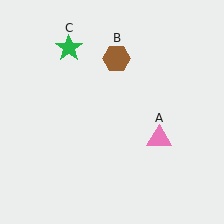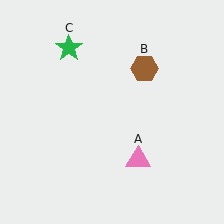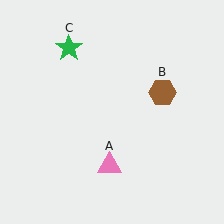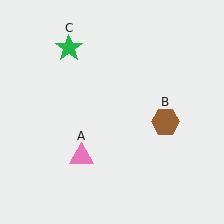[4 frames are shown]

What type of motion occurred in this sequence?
The pink triangle (object A), brown hexagon (object B) rotated clockwise around the center of the scene.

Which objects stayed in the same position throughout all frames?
Green star (object C) remained stationary.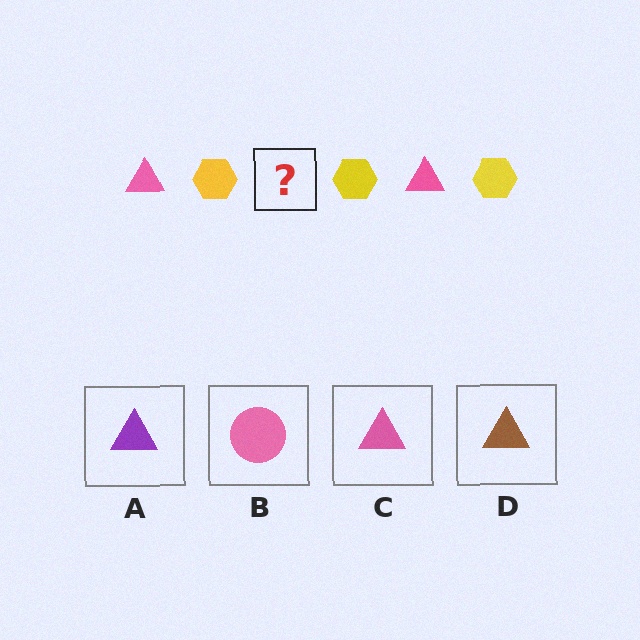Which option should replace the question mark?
Option C.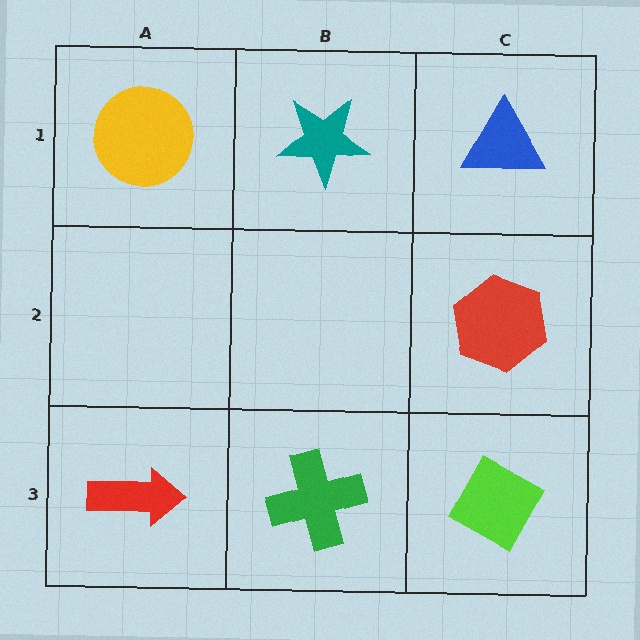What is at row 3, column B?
A green cross.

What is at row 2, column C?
A red hexagon.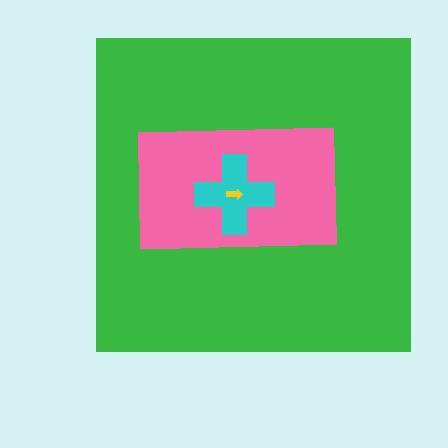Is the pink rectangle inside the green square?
Yes.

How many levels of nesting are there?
4.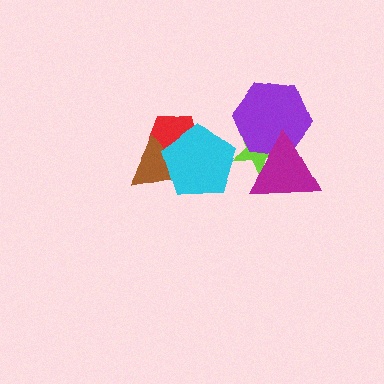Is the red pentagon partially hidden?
Yes, it is partially covered by another shape.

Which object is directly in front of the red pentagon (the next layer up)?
The brown triangle is directly in front of the red pentagon.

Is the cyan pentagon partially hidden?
No, no other shape covers it.